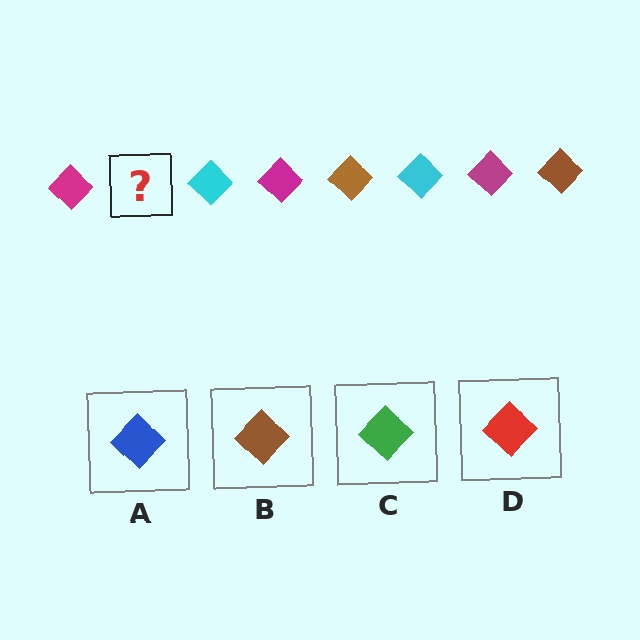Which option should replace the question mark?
Option B.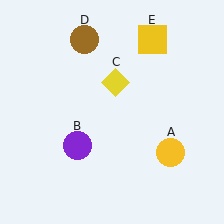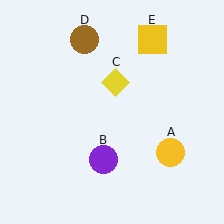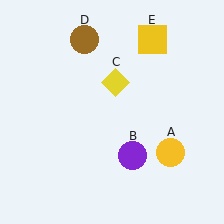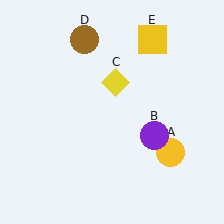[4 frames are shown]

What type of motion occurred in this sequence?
The purple circle (object B) rotated counterclockwise around the center of the scene.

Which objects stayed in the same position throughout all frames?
Yellow circle (object A) and yellow diamond (object C) and brown circle (object D) and yellow square (object E) remained stationary.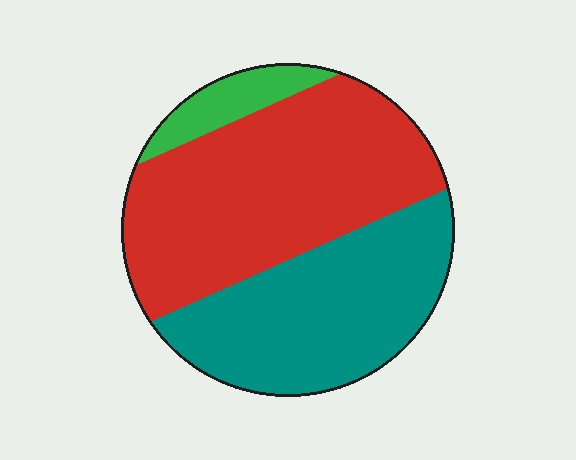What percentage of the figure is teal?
Teal takes up about two fifths (2/5) of the figure.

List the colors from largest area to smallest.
From largest to smallest: red, teal, green.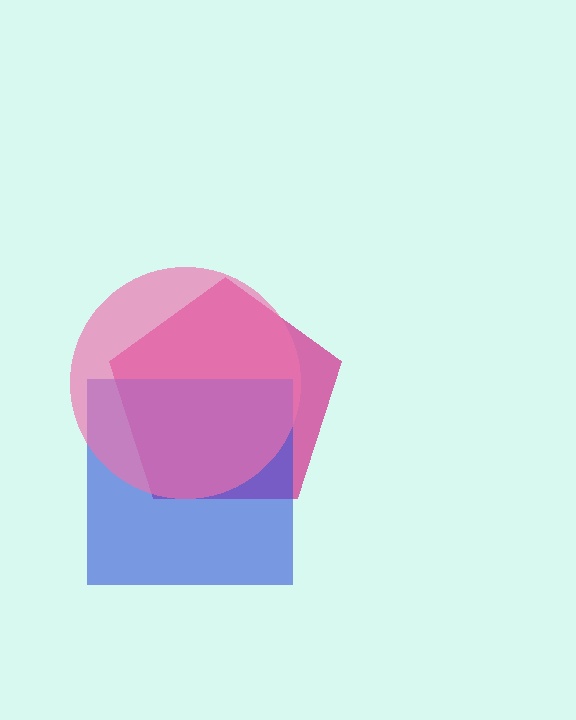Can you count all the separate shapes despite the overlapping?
Yes, there are 3 separate shapes.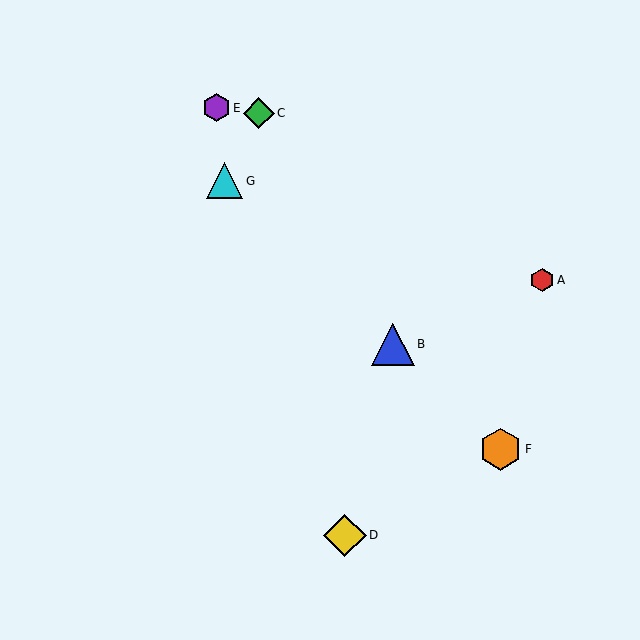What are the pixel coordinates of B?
Object B is at (393, 344).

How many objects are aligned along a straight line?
3 objects (B, F, G) are aligned along a straight line.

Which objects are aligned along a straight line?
Objects B, F, G are aligned along a straight line.